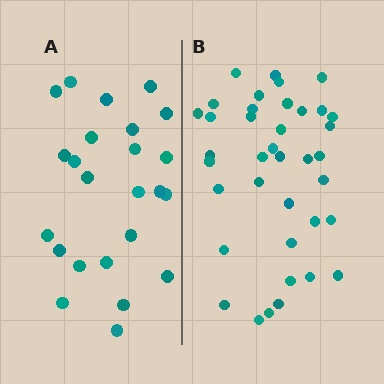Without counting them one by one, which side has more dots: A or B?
Region B (the right region) has more dots.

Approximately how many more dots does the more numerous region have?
Region B has approximately 15 more dots than region A.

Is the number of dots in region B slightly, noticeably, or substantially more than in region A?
Region B has substantially more. The ratio is roughly 1.6 to 1.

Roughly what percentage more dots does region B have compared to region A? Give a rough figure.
About 60% more.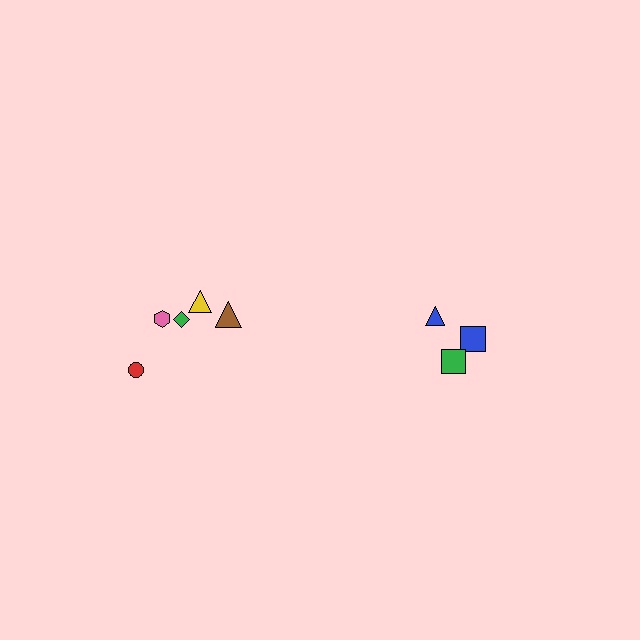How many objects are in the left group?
There are 5 objects.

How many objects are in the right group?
There are 3 objects.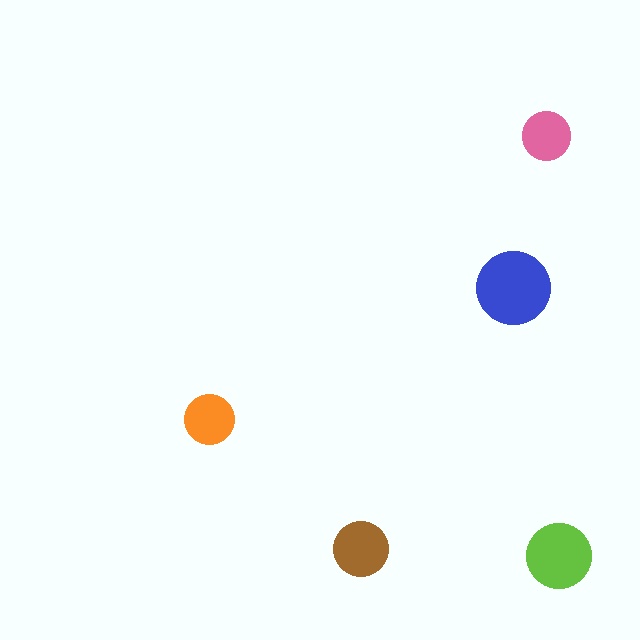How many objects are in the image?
There are 5 objects in the image.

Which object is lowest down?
The lime circle is bottommost.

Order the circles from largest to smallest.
the blue one, the lime one, the brown one, the orange one, the pink one.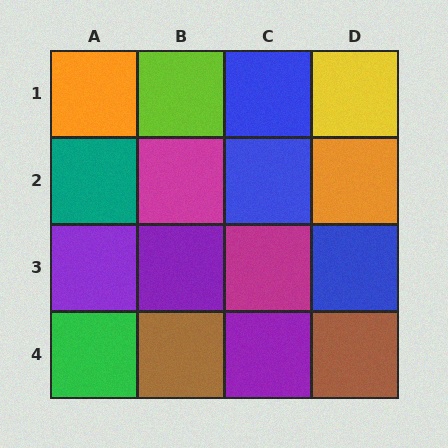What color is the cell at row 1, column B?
Lime.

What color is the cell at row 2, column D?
Orange.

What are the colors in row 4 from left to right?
Green, brown, purple, brown.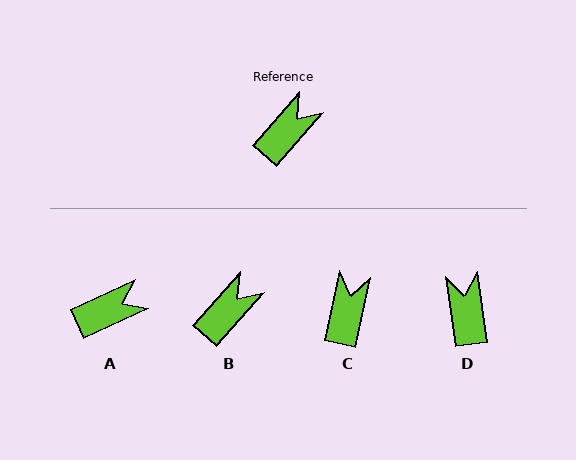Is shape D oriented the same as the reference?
No, it is off by about 49 degrees.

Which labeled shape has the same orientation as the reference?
B.